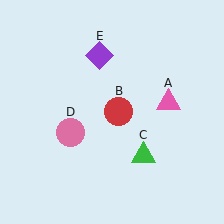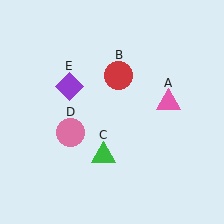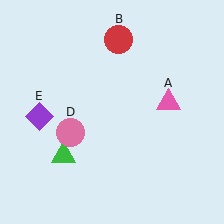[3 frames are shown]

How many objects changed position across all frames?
3 objects changed position: red circle (object B), green triangle (object C), purple diamond (object E).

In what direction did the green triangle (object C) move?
The green triangle (object C) moved left.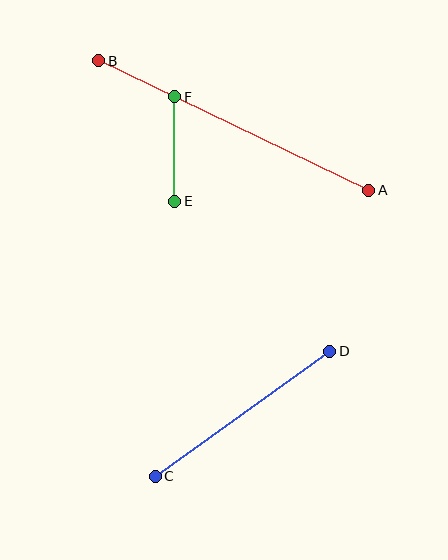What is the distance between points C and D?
The distance is approximately 214 pixels.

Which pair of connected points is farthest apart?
Points A and B are farthest apart.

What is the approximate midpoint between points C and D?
The midpoint is at approximately (242, 414) pixels.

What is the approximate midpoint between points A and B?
The midpoint is at approximately (234, 126) pixels.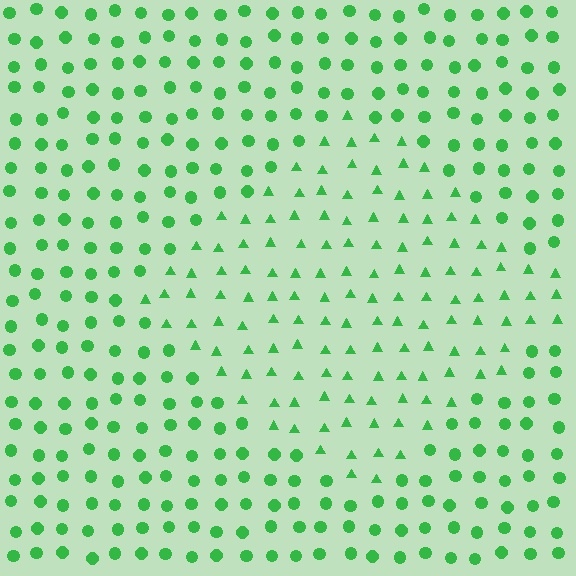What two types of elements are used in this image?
The image uses triangles inside the diamond region and circles outside it.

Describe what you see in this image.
The image is filled with small green elements arranged in a uniform grid. A diamond-shaped region contains triangles, while the surrounding area contains circles. The boundary is defined purely by the change in element shape.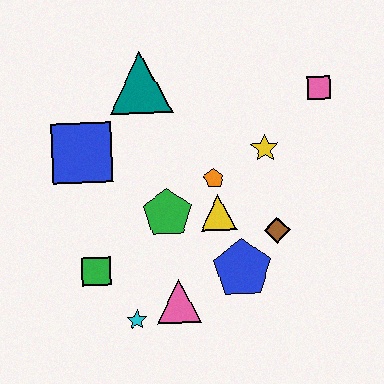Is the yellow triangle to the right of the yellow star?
No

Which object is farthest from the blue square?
The pink square is farthest from the blue square.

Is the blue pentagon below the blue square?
Yes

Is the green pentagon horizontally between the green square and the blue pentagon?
Yes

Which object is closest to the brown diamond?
The blue pentagon is closest to the brown diamond.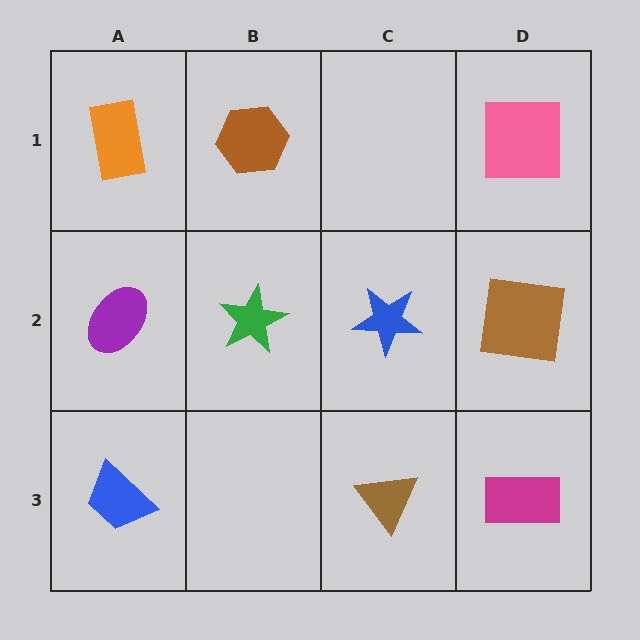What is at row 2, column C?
A blue star.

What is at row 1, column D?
A pink square.